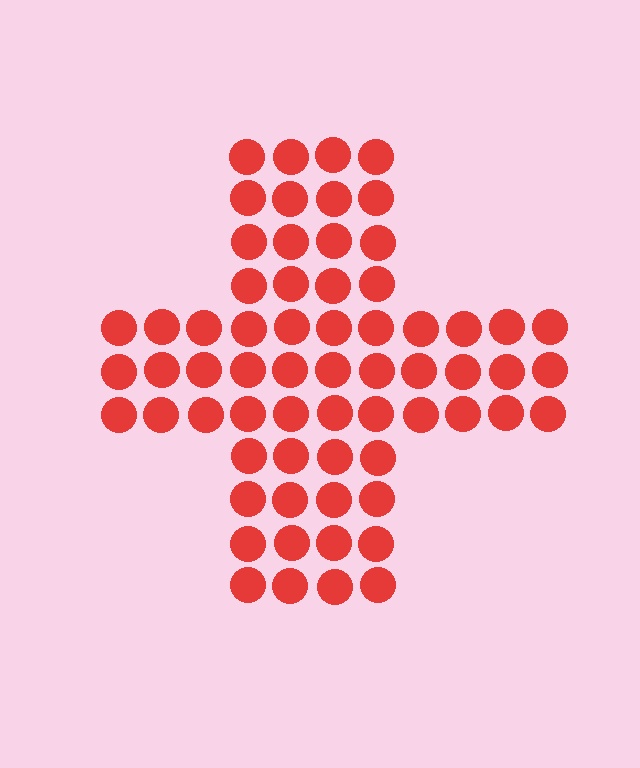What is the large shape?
The large shape is a cross.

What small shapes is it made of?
It is made of small circles.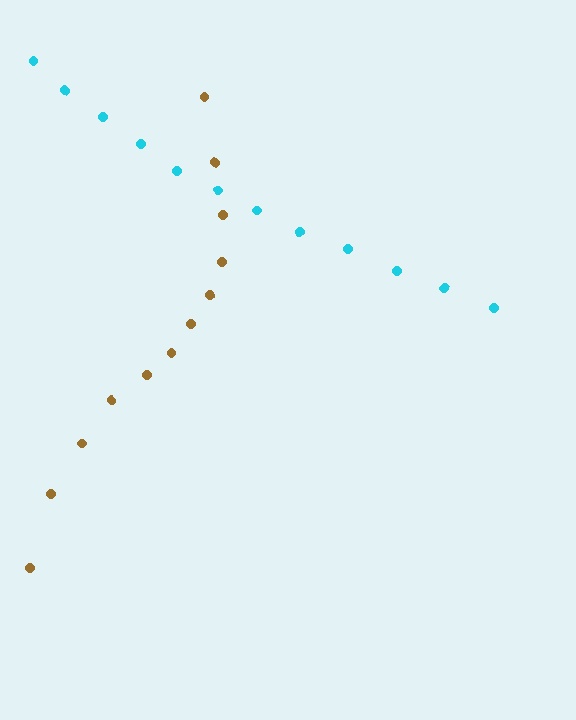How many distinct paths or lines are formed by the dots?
There are 2 distinct paths.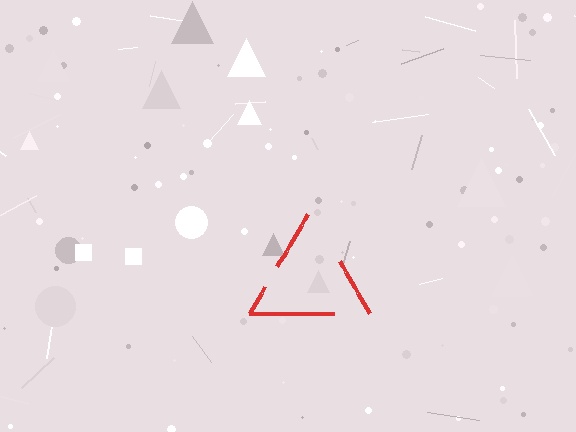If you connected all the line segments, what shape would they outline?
They would outline a triangle.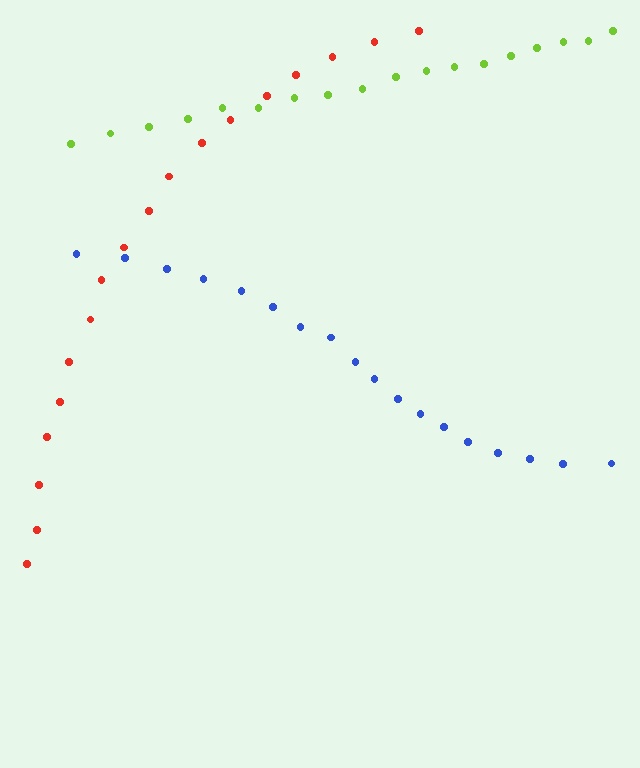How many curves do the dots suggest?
There are 3 distinct paths.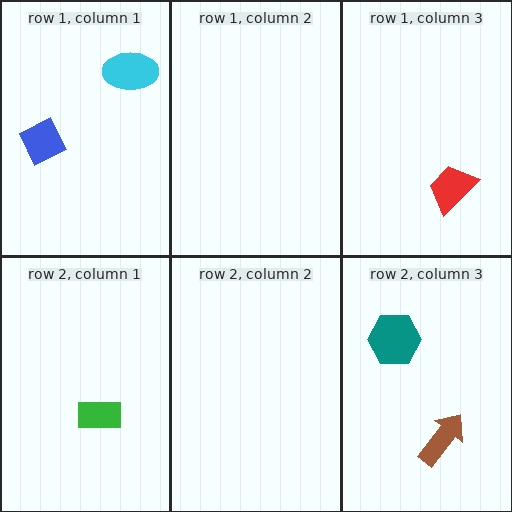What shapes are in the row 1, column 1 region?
The blue diamond, the cyan ellipse.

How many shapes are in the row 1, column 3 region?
1.